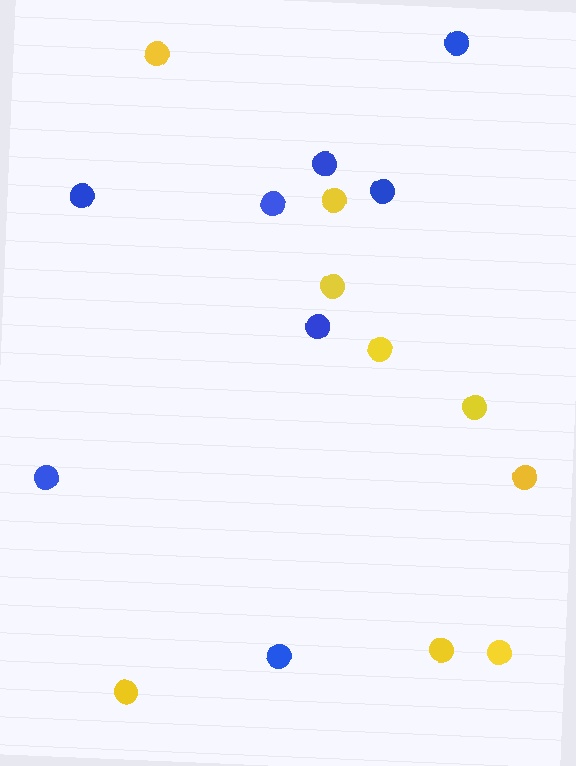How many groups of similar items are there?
There are 2 groups: one group of yellow circles (9) and one group of blue circles (8).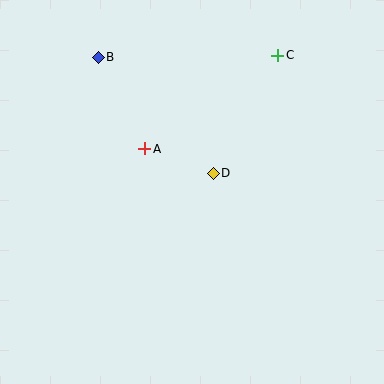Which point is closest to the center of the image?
Point D at (213, 173) is closest to the center.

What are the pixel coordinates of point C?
Point C is at (278, 55).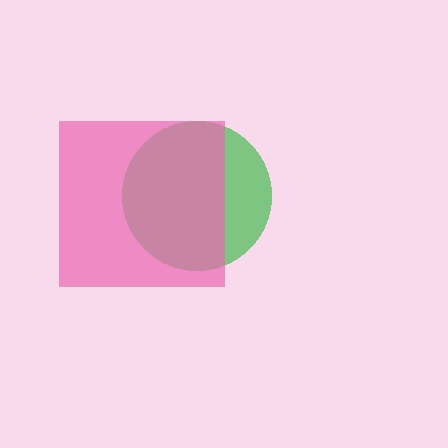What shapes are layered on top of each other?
The layered shapes are: a green circle, a pink square.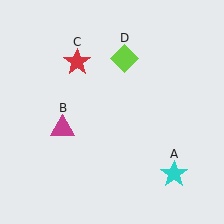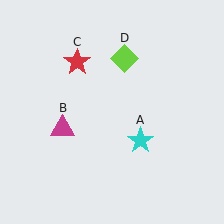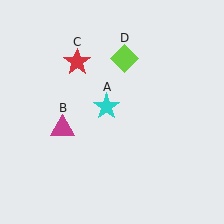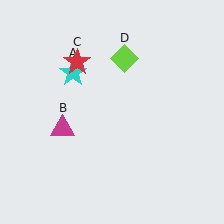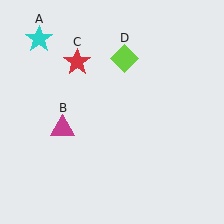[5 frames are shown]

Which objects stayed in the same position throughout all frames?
Magenta triangle (object B) and red star (object C) and lime diamond (object D) remained stationary.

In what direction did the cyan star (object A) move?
The cyan star (object A) moved up and to the left.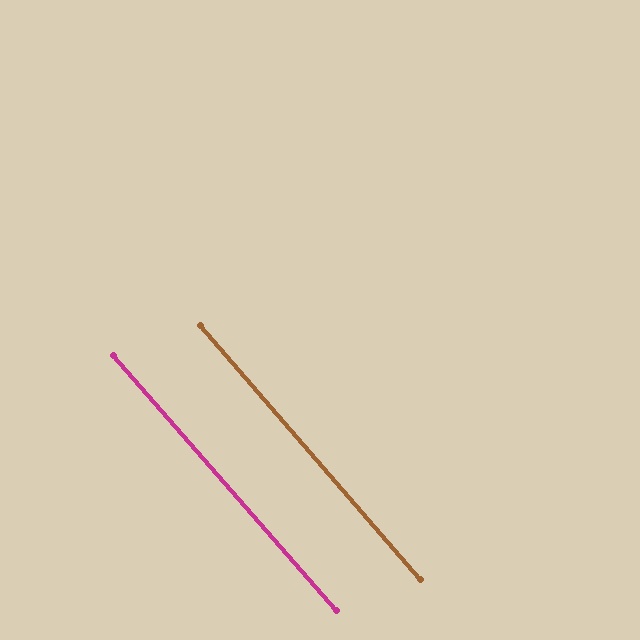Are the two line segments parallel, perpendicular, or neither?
Parallel — their directions differ by only 0.5°.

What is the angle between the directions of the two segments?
Approximately 0 degrees.